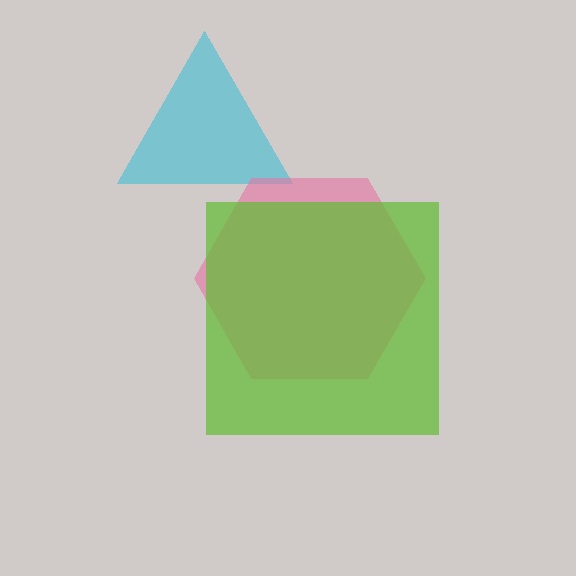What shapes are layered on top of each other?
The layered shapes are: a cyan triangle, a pink hexagon, a lime square.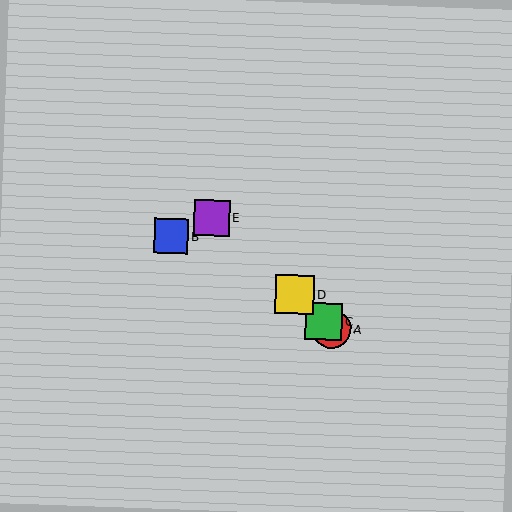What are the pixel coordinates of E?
Object E is at (212, 218).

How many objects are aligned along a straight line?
4 objects (A, C, D, E) are aligned along a straight line.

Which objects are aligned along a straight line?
Objects A, C, D, E are aligned along a straight line.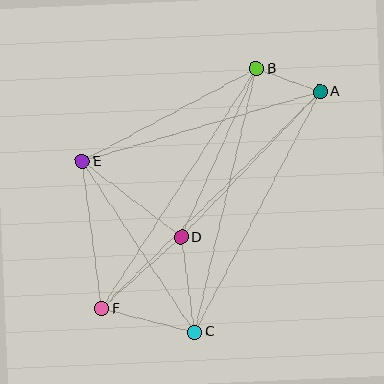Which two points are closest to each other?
Points A and B are closest to each other.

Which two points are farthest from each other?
Points A and F are farthest from each other.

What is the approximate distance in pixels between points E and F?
The distance between E and F is approximately 149 pixels.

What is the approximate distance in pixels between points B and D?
The distance between B and D is approximately 184 pixels.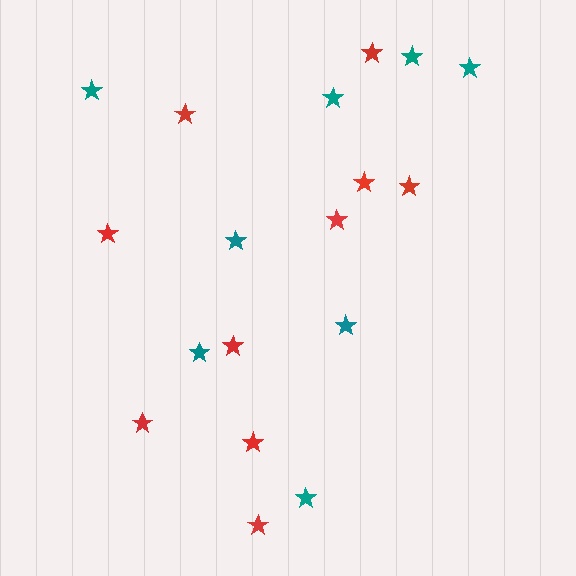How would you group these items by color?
There are 2 groups: one group of teal stars (8) and one group of red stars (10).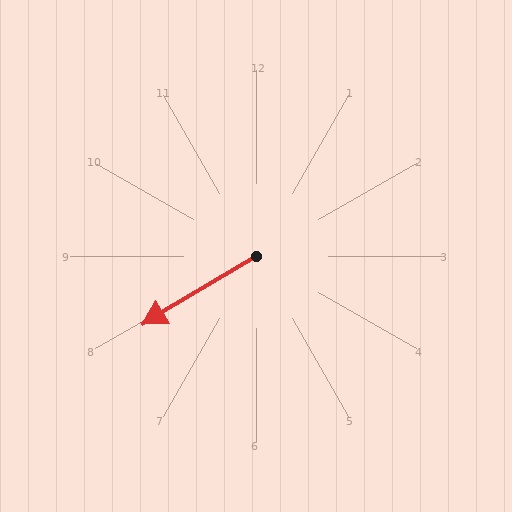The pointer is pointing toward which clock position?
Roughly 8 o'clock.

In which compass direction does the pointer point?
Southwest.